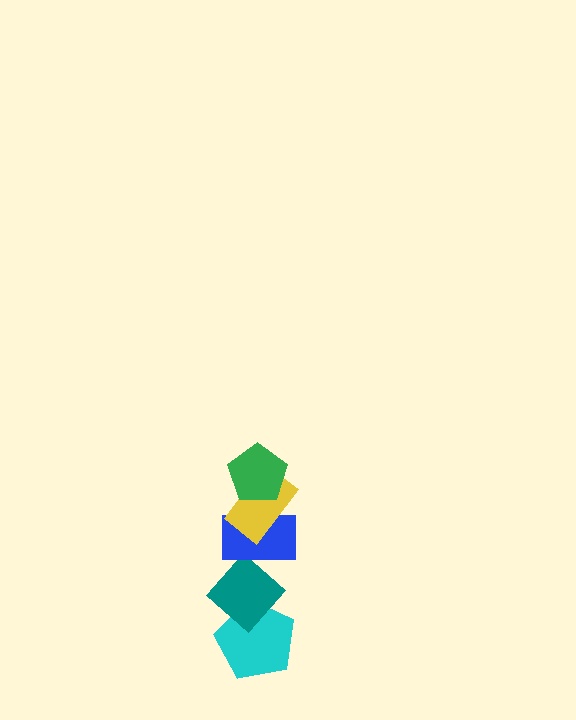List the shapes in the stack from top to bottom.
From top to bottom: the green pentagon, the yellow rectangle, the blue rectangle, the teal diamond, the cyan pentagon.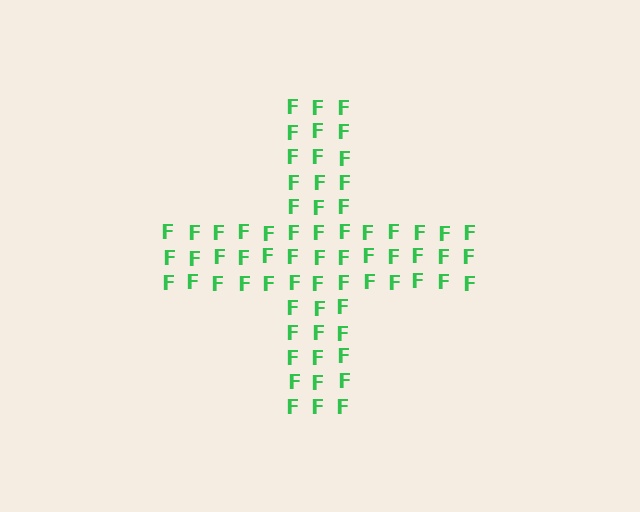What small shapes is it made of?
It is made of small letter F's.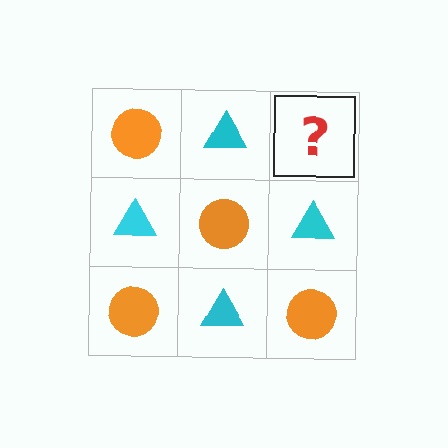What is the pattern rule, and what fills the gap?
The rule is that it alternates orange circle and cyan triangle in a checkerboard pattern. The gap should be filled with an orange circle.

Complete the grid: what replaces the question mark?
The question mark should be replaced with an orange circle.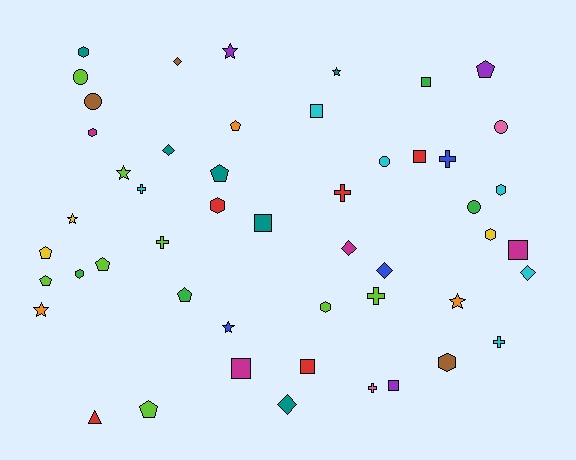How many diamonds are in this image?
There are 6 diamonds.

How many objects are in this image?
There are 50 objects.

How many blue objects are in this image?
There are 3 blue objects.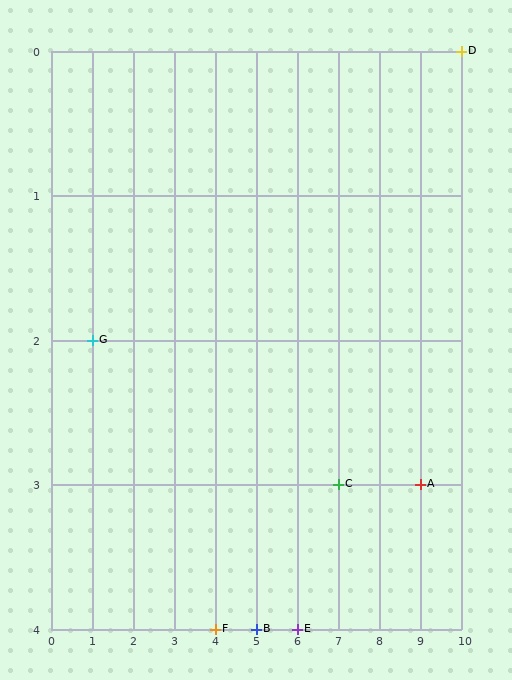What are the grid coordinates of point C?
Point C is at grid coordinates (7, 3).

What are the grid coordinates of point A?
Point A is at grid coordinates (9, 3).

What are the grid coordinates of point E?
Point E is at grid coordinates (6, 4).